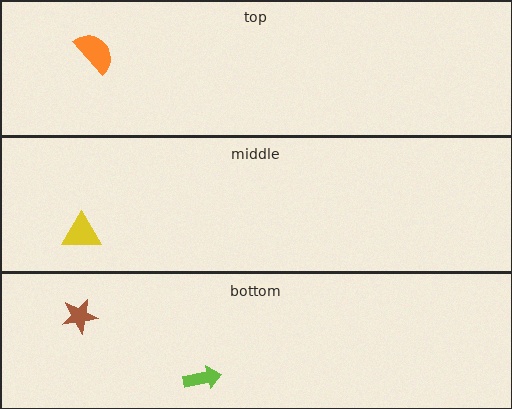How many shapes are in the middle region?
1.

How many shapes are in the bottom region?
2.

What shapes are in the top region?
The orange semicircle.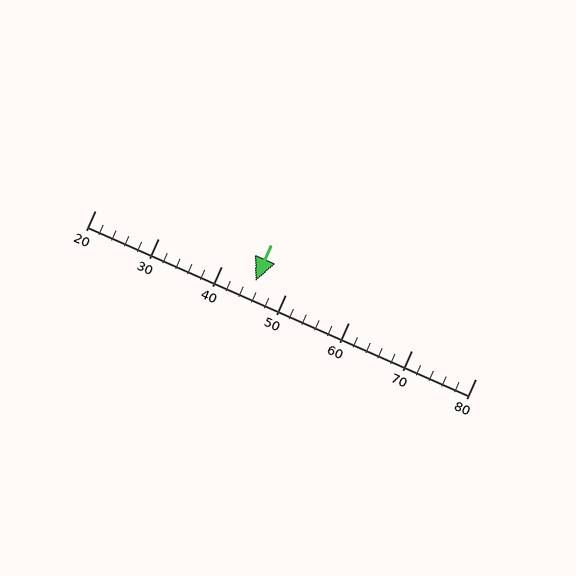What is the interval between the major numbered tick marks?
The major tick marks are spaced 10 units apart.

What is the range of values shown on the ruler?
The ruler shows values from 20 to 80.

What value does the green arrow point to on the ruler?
The green arrow points to approximately 45.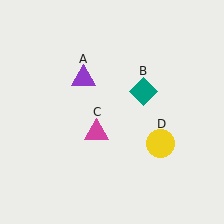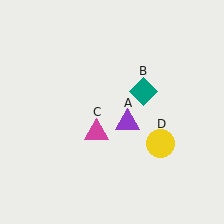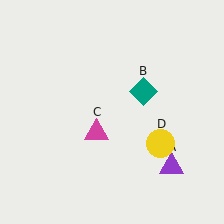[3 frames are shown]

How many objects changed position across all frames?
1 object changed position: purple triangle (object A).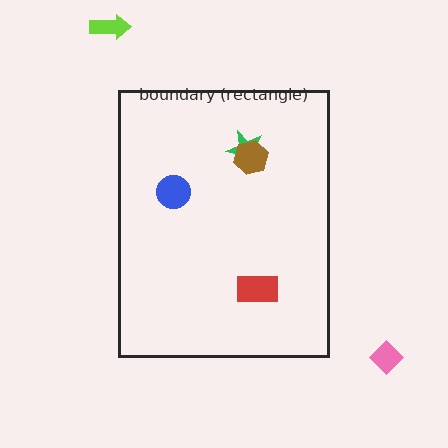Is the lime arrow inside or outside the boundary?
Outside.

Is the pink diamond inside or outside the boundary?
Outside.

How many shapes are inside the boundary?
4 inside, 2 outside.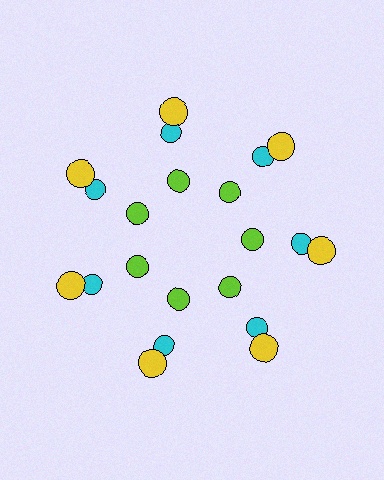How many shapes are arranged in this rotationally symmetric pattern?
There are 21 shapes, arranged in 7 groups of 3.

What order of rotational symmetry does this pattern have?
This pattern has 7-fold rotational symmetry.